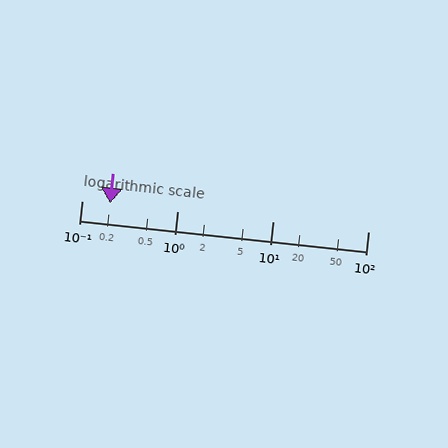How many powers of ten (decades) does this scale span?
The scale spans 3 decades, from 0.1 to 100.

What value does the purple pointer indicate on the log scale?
The pointer indicates approximately 0.2.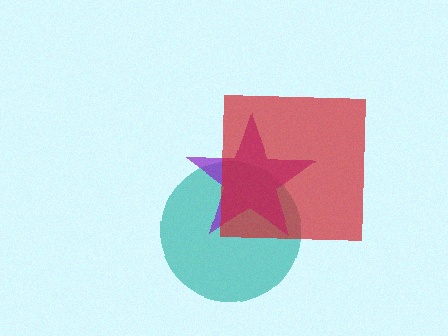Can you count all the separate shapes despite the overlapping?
Yes, there are 3 separate shapes.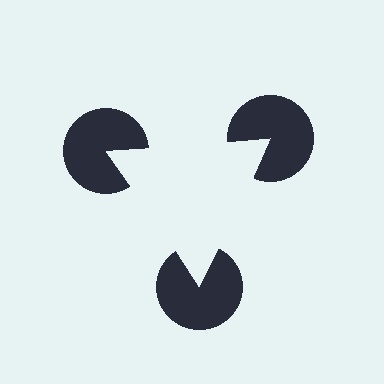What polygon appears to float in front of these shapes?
An illusory triangle — its edges are inferred from the aligned wedge cuts in the pac-man discs, not physically drawn.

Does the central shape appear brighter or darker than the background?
It typically appears slightly brighter than the background, even though no actual brightness change is drawn.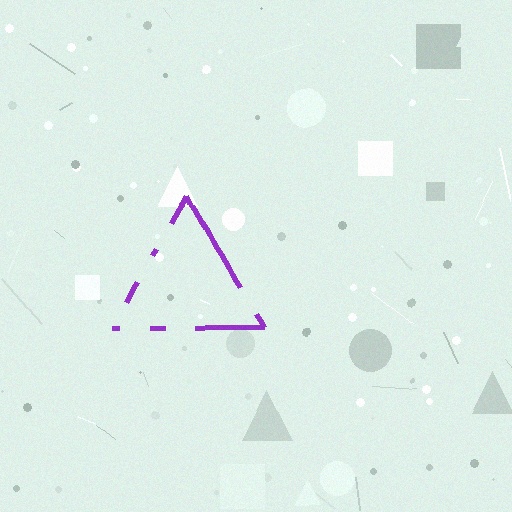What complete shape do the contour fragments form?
The contour fragments form a triangle.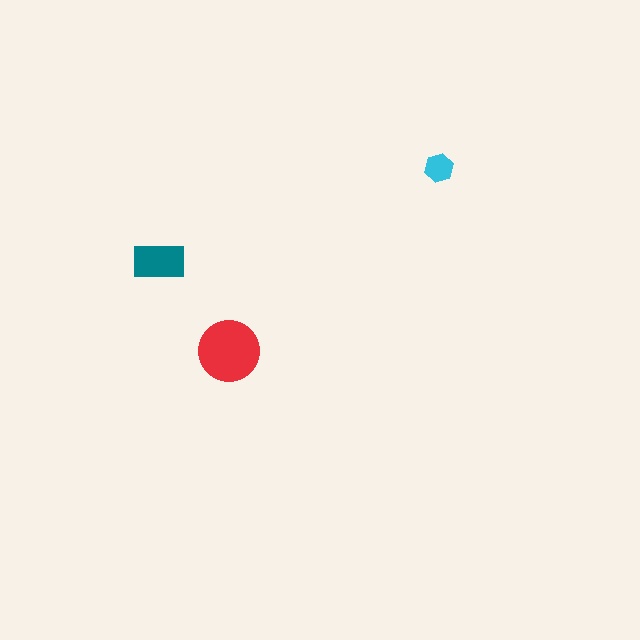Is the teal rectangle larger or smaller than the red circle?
Smaller.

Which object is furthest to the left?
The teal rectangle is leftmost.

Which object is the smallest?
The cyan hexagon.